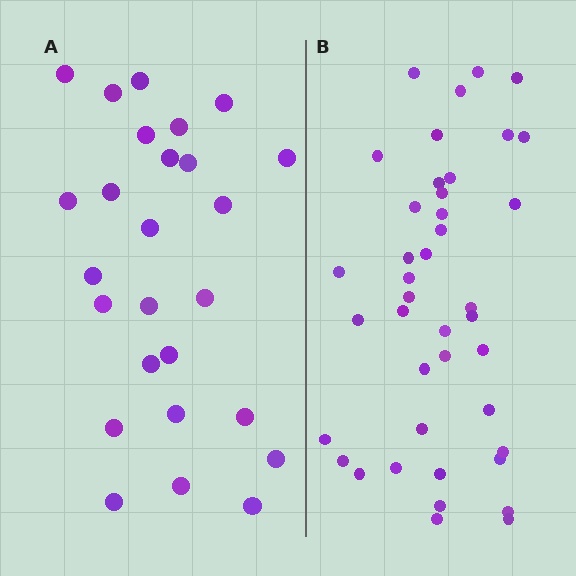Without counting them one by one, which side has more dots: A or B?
Region B (the right region) has more dots.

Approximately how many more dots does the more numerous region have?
Region B has approximately 15 more dots than region A.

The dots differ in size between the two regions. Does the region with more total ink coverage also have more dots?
No. Region A has more total ink coverage because its dots are larger, but region B actually contains more individual dots. Total area can be misleading — the number of items is what matters here.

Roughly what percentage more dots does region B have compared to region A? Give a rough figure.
About 60% more.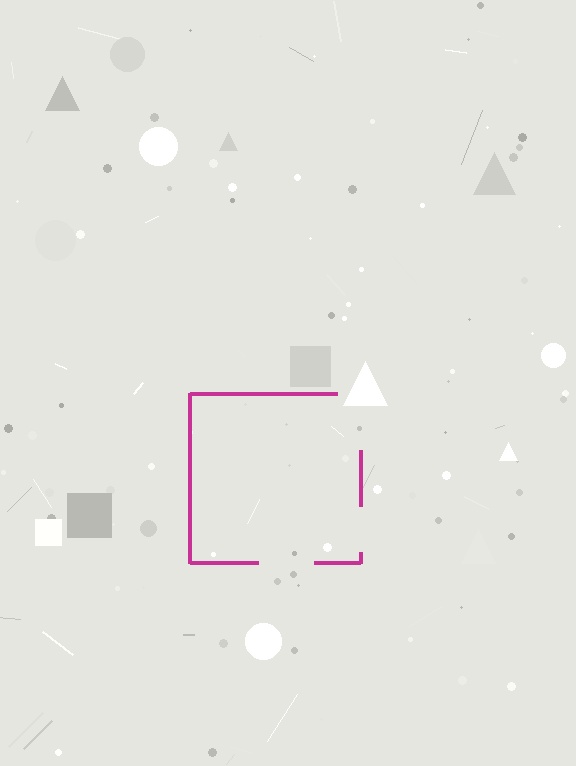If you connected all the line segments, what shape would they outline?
They would outline a square.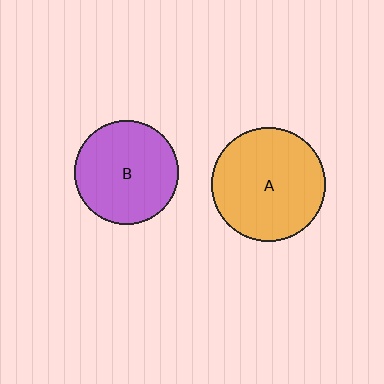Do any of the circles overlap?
No, none of the circles overlap.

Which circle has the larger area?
Circle A (orange).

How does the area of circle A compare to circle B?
Approximately 1.2 times.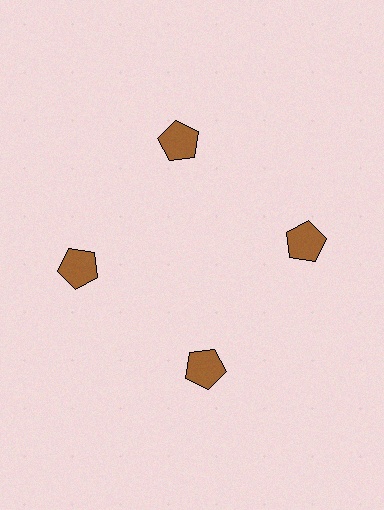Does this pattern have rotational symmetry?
Yes, this pattern has 4-fold rotational symmetry. It looks the same after rotating 90 degrees around the center.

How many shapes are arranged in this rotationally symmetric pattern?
There are 4 shapes, arranged in 4 groups of 1.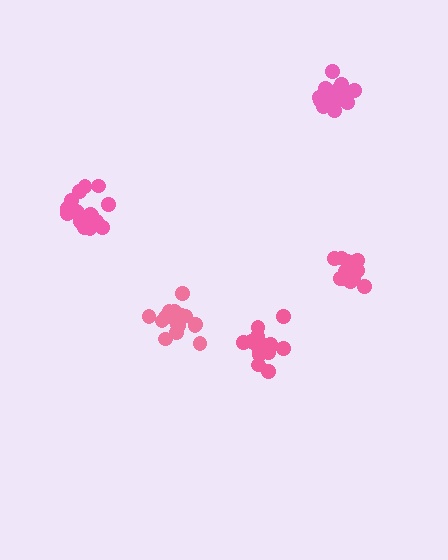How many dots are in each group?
Group 1: 18 dots, Group 2: 18 dots, Group 3: 16 dots, Group 4: 19 dots, Group 5: 14 dots (85 total).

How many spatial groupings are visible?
There are 5 spatial groupings.